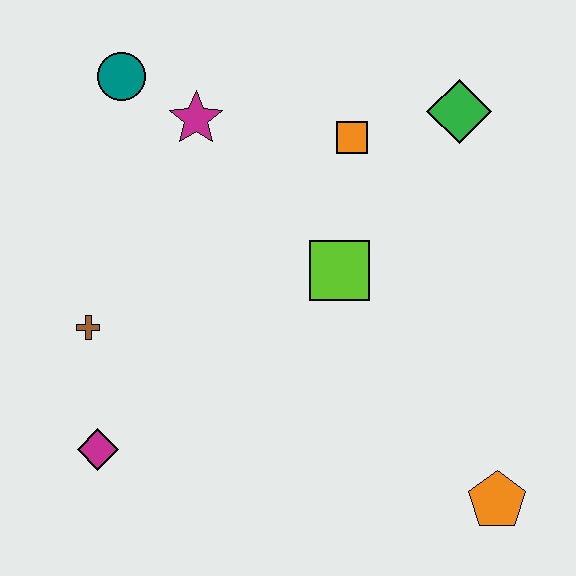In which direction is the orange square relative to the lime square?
The orange square is above the lime square.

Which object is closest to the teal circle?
The magenta star is closest to the teal circle.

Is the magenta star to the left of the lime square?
Yes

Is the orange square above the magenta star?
No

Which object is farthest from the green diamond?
The magenta diamond is farthest from the green diamond.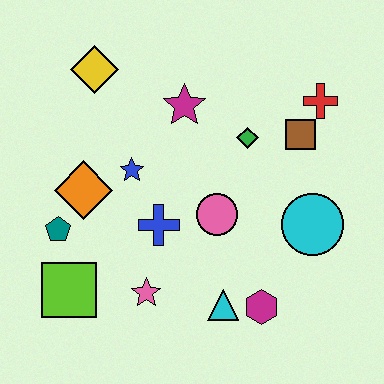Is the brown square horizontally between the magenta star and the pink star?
No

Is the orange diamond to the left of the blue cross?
Yes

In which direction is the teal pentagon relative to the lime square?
The teal pentagon is above the lime square.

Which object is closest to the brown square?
The red cross is closest to the brown square.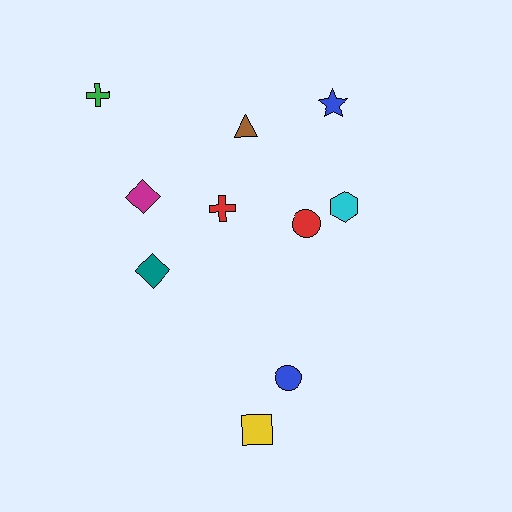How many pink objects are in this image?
There are no pink objects.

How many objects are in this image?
There are 10 objects.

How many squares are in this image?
There is 1 square.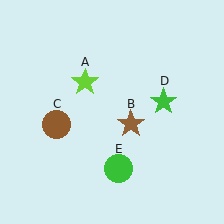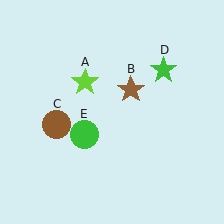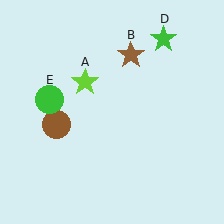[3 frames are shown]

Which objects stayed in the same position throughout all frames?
Lime star (object A) and brown circle (object C) remained stationary.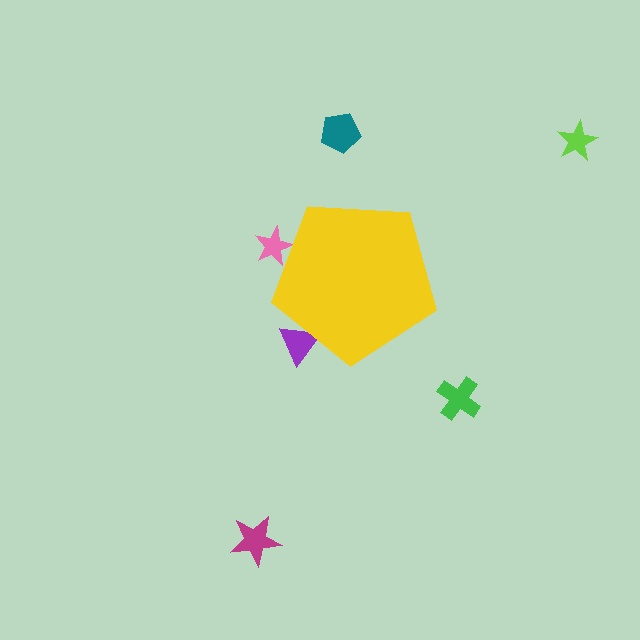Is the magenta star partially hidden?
No, the magenta star is fully visible.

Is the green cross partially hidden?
No, the green cross is fully visible.